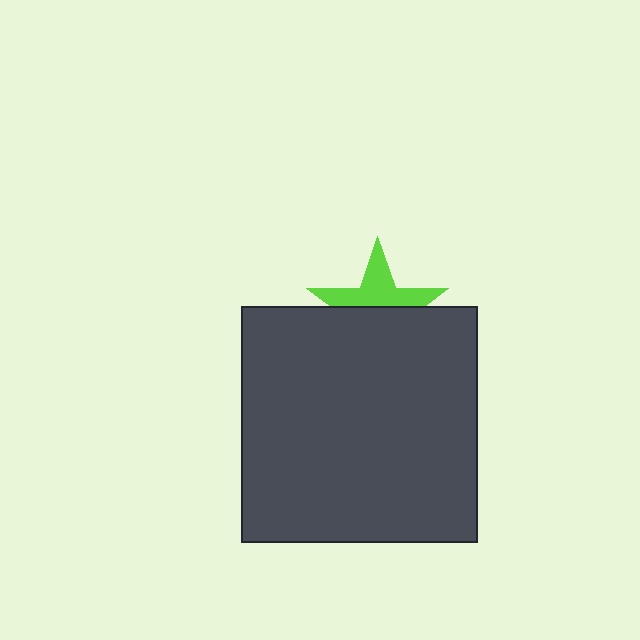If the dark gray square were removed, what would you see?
You would see the complete lime star.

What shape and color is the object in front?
The object in front is a dark gray square.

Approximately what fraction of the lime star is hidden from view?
Roughly 54% of the lime star is hidden behind the dark gray square.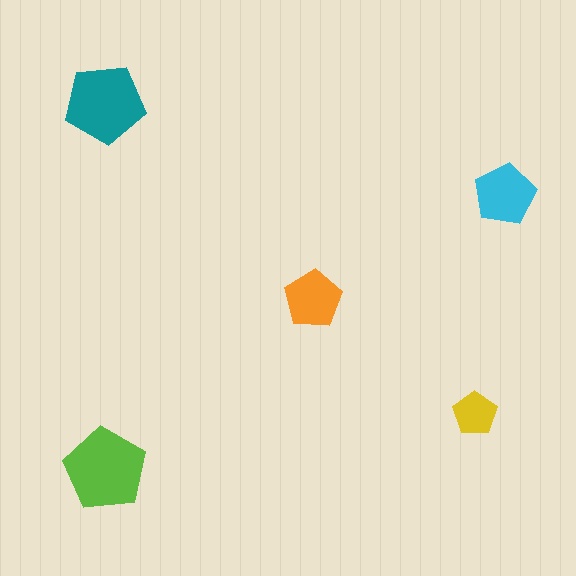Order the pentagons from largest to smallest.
the lime one, the teal one, the cyan one, the orange one, the yellow one.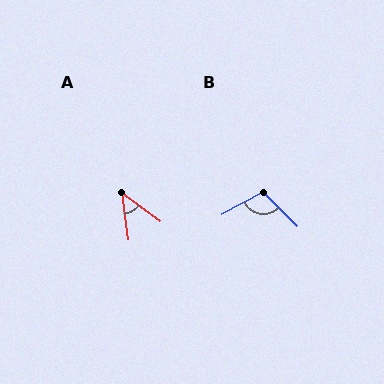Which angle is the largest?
B, at approximately 107 degrees.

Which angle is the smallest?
A, at approximately 46 degrees.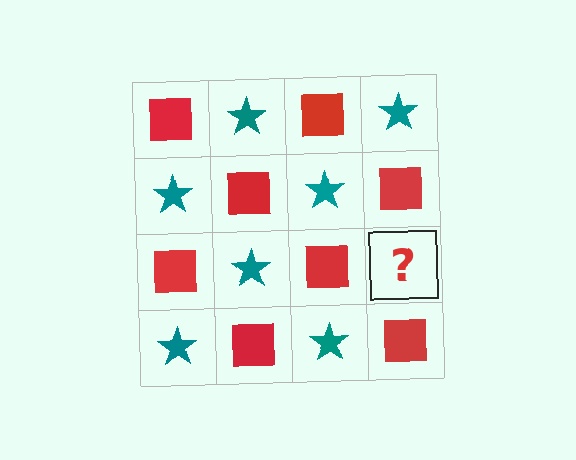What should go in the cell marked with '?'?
The missing cell should contain a teal star.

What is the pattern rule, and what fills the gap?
The rule is that it alternates red square and teal star in a checkerboard pattern. The gap should be filled with a teal star.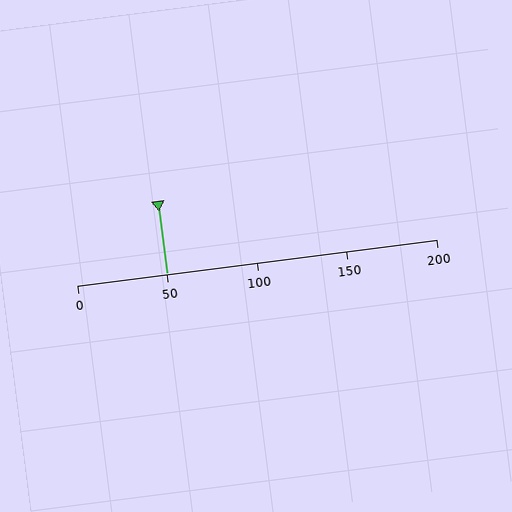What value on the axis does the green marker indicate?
The marker indicates approximately 50.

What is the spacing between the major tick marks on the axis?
The major ticks are spaced 50 apart.